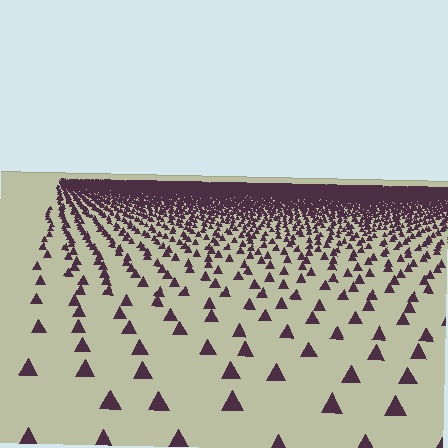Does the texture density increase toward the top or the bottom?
Density increases toward the top.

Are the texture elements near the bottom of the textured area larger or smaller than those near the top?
Larger. Near the bottom, elements are closer to the viewer and appear at a bigger on-screen size.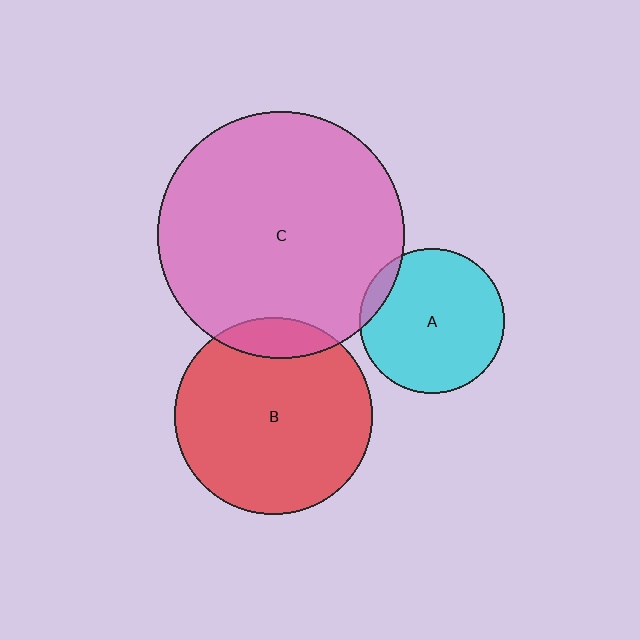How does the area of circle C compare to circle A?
Approximately 2.9 times.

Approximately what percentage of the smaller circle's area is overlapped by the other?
Approximately 5%.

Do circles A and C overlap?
Yes.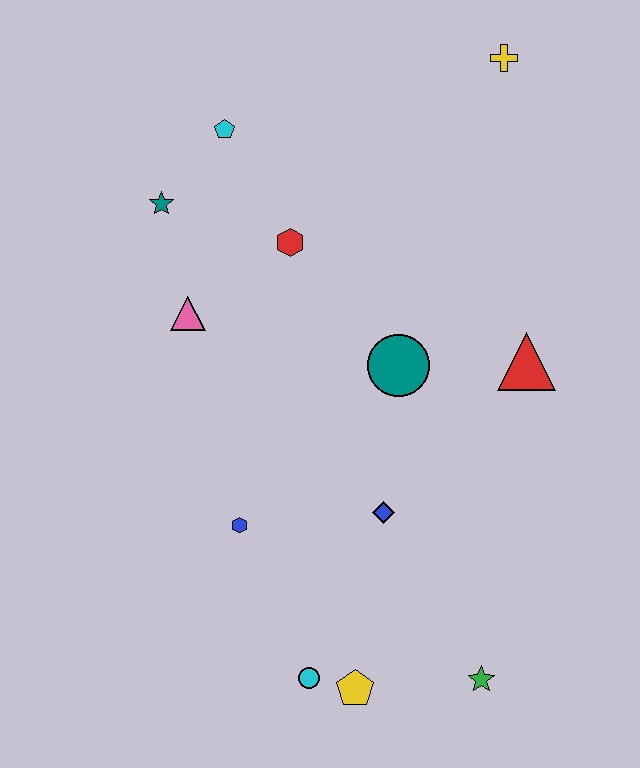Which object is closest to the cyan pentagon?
The teal star is closest to the cyan pentagon.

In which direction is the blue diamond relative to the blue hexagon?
The blue diamond is to the right of the blue hexagon.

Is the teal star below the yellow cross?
Yes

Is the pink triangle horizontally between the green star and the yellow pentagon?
No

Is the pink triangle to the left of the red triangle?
Yes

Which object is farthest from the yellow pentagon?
The yellow cross is farthest from the yellow pentagon.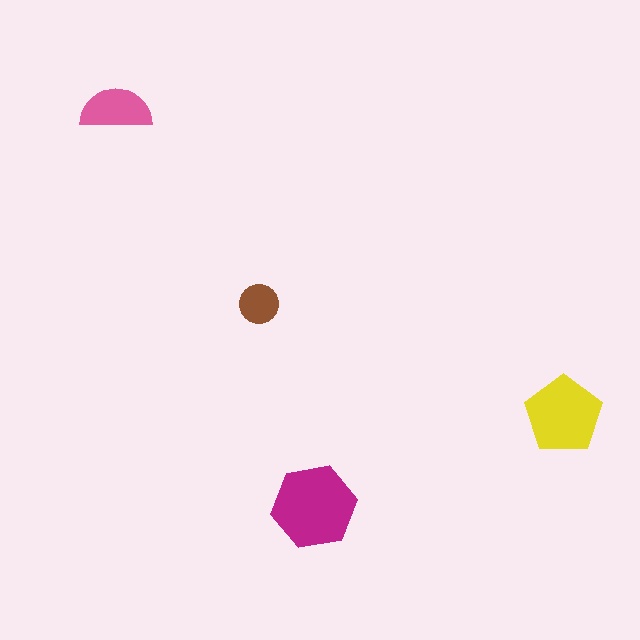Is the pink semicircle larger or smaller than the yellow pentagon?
Smaller.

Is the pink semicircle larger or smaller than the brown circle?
Larger.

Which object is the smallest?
The brown circle.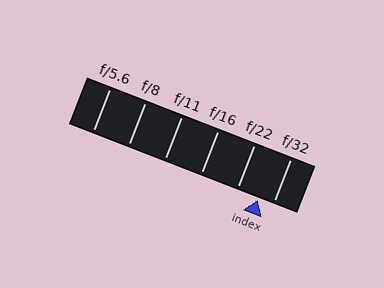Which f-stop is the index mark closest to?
The index mark is closest to f/32.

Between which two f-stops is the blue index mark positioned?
The index mark is between f/22 and f/32.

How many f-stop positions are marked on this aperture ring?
There are 6 f-stop positions marked.